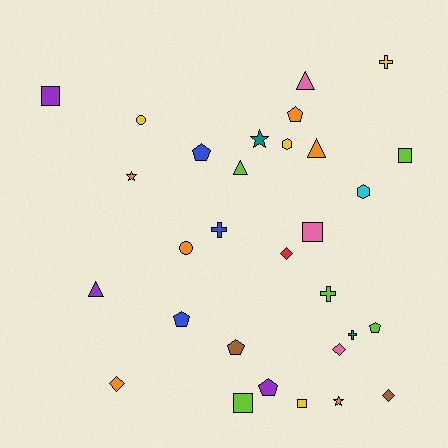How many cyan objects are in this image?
There is 1 cyan object.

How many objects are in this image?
There are 30 objects.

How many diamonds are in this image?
There are 4 diamonds.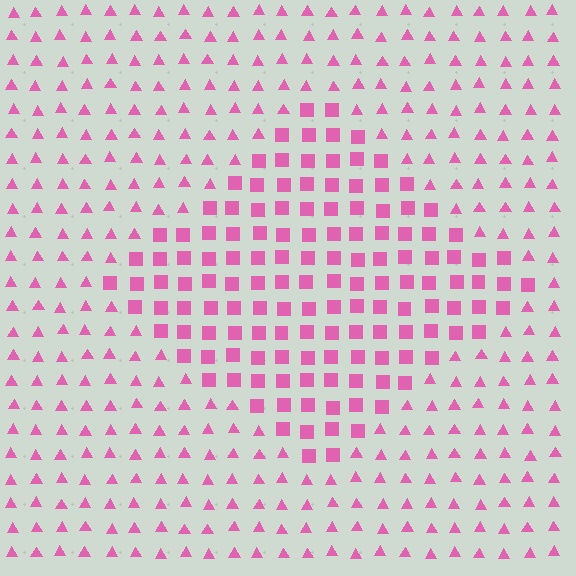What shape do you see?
I see a diamond.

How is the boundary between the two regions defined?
The boundary is defined by a change in element shape: squares inside vs. triangles outside. All elements share the same color and spacing.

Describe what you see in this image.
The image is filled with small pink elements arranged in a uniform grid. A diamond-shaped region contains squares, while the surrounding area contains triangles. The boundary is defined purely by the change in element shape.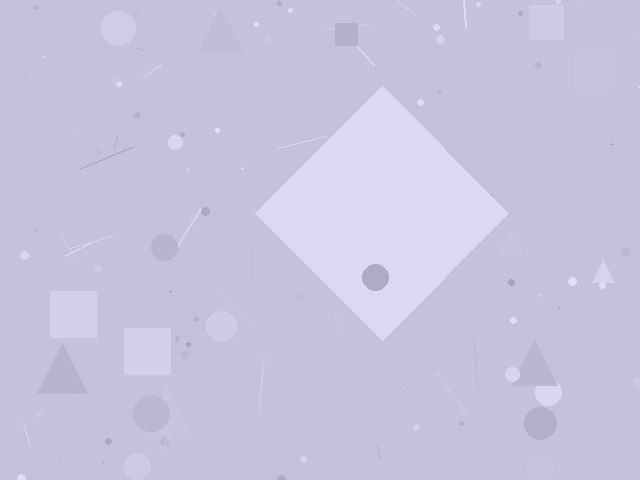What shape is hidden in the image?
A diamond is hidden in the image.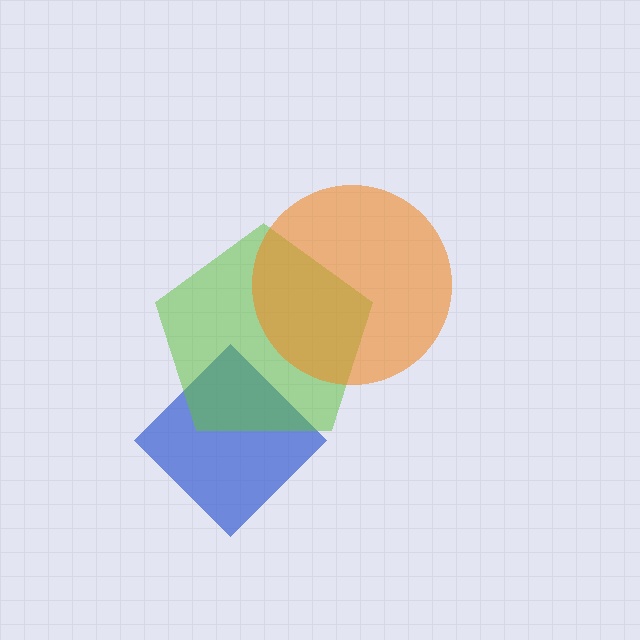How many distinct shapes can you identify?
There are 3 distinct shapes: a blue diamond, a lime pentagon, an orange circle.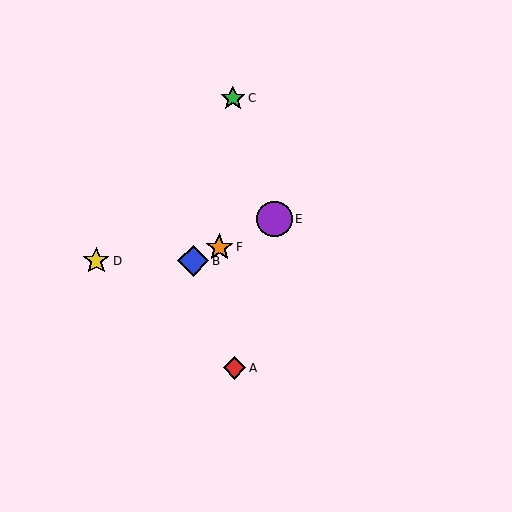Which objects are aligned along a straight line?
Objects B, E, F are aligned along a straight line.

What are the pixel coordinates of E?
Object E is at (274, 219).